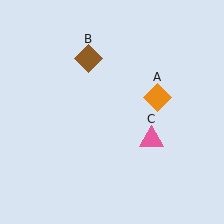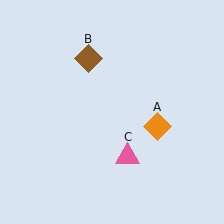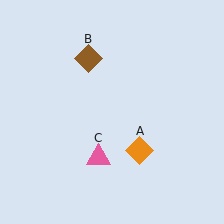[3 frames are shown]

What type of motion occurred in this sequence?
The orange diamond (object A), pink triangle (object C) rotated clockwise around the center of the scene.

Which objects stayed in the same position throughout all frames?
Brown diamond (object B) remained stationary.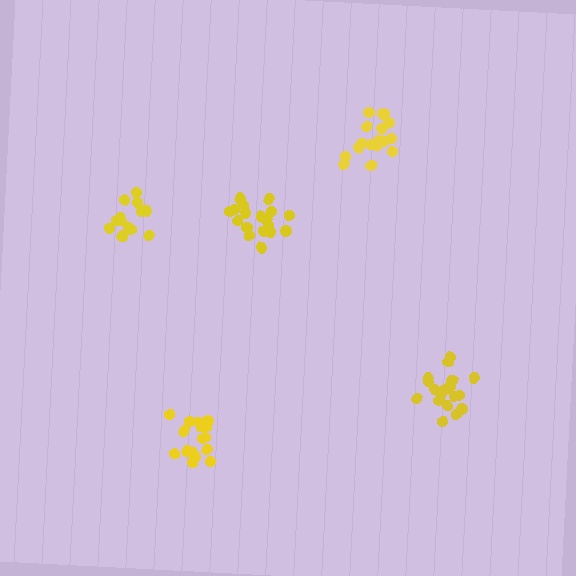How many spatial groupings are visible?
There are 5 spatial groupings.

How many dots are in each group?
Group 1: 18 dots, Group 2: 18 dots, Group 3: 16 dots, Group 4: 14 dots, Group 5: 18 dots (84 total).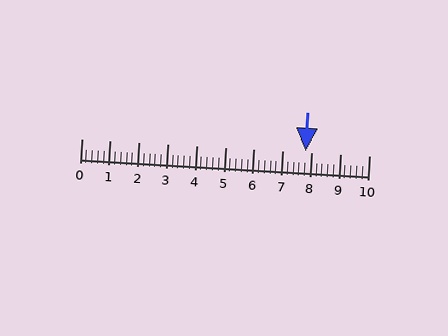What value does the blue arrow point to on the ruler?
The blue arrow points to approximately 7.8.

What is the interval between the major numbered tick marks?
The major tick marks are spaced 1 units apart.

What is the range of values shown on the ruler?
The ruler shows values from 0 to 10.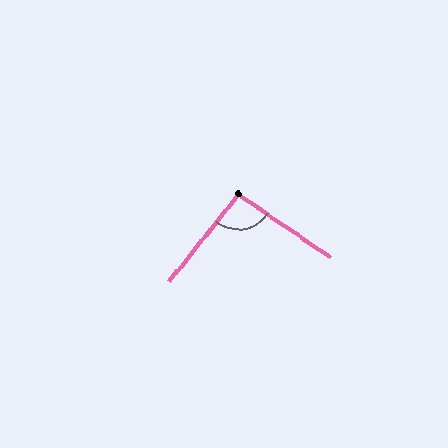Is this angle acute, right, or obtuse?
It is approximately a right angle.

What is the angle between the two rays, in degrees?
Approximately 94 degrees.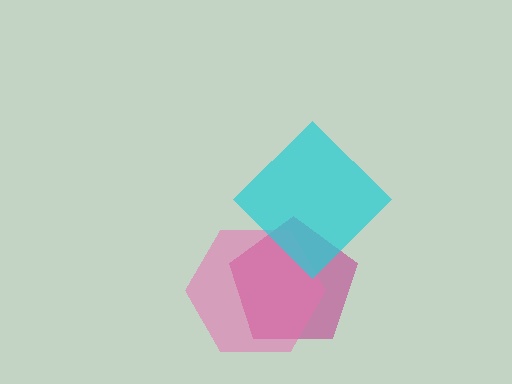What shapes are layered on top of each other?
The layered shapes are: a magenta pentagon, a pink hexagon, a cyan diamond.